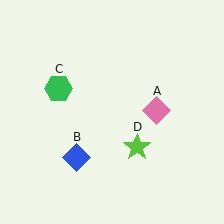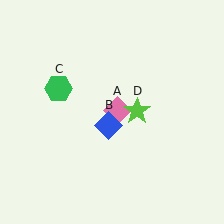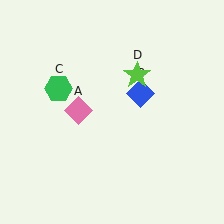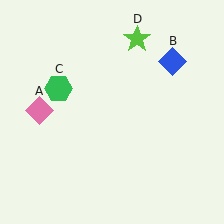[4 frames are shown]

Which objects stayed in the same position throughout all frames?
Green hexagon (object C) remained stationary.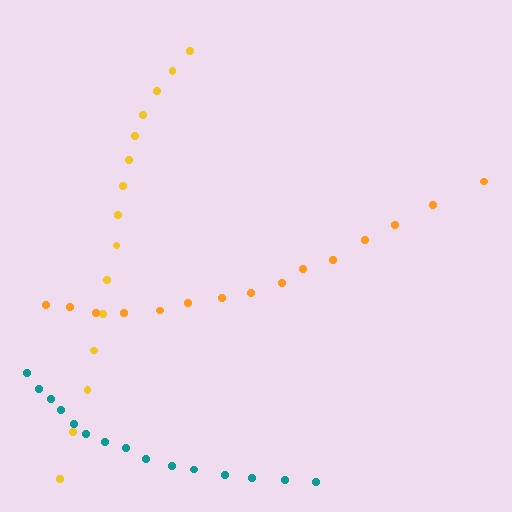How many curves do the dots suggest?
There are 3 distinct paths.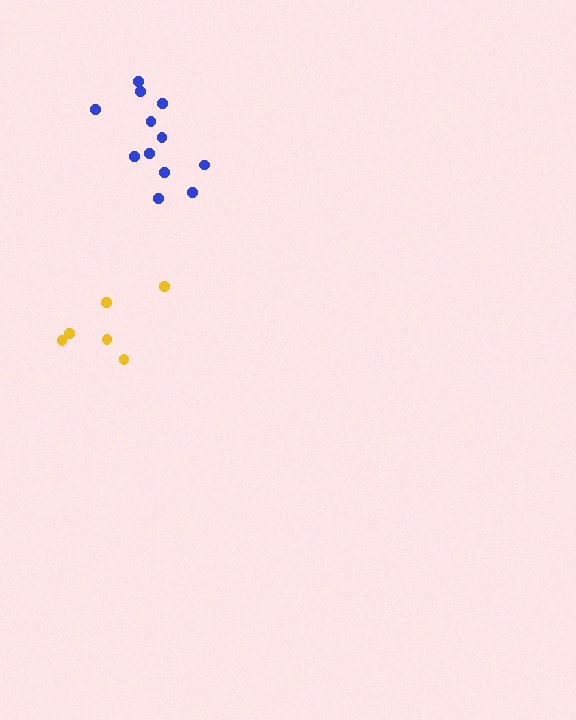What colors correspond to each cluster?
The clusters are colored: blue, yellow.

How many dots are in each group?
Group 1: 12 dots, Group 2: 6 dots (18 total).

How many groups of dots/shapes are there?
There are 2 groups.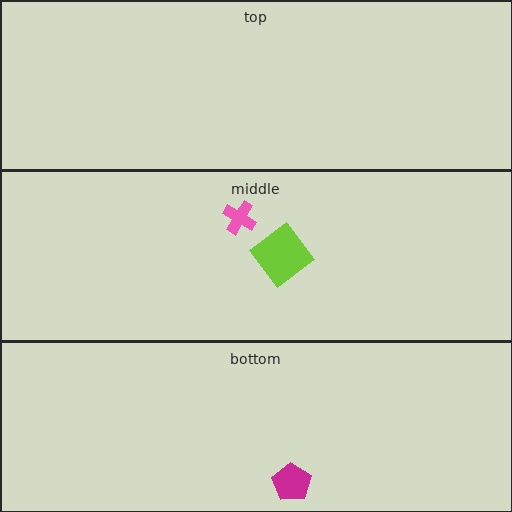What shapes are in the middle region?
The pink cross, the lime diamond.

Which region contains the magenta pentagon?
The bottom region.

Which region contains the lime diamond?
The middle region.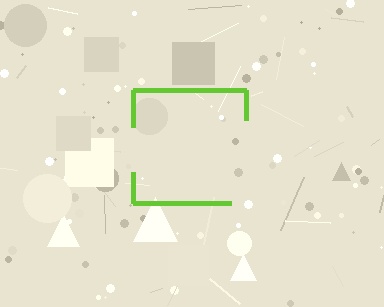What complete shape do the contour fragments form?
The contour fragments form a square.